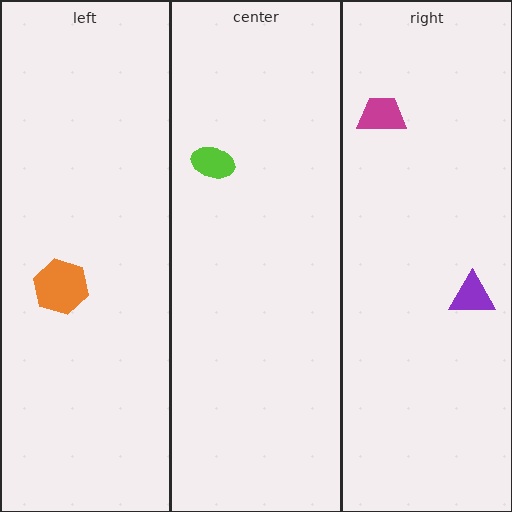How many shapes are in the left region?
1.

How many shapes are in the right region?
2.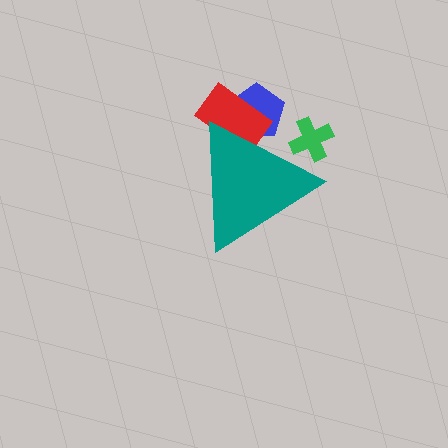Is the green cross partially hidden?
Yes, the green cross is partially hidden behind the teal triangle.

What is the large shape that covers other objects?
A teal triangle.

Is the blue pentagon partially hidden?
Yes, the blue pentagon is partially hidden behind the teal triangle.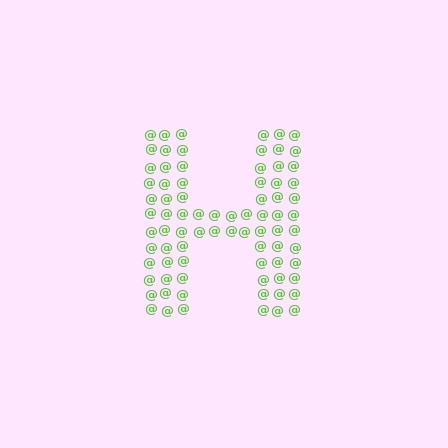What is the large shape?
The large shape is the letter H.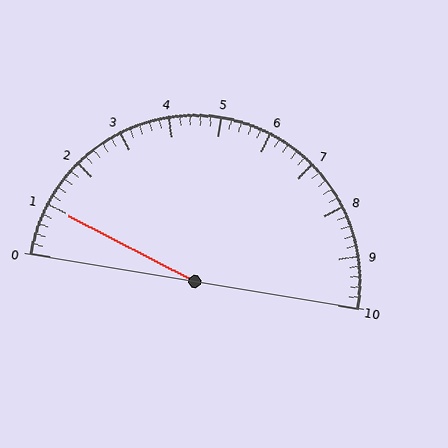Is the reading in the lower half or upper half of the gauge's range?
The reading is in the lower half of the range (0 to 10).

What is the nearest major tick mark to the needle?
The nearest major tick mark is 1.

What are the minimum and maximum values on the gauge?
The gauge ranges from 0 to 10.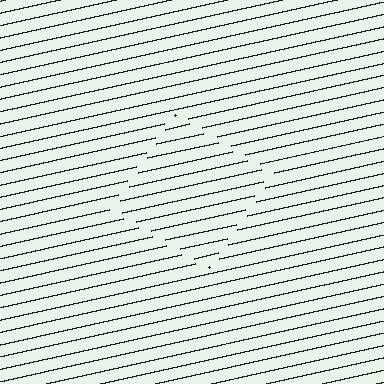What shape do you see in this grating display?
An illusory square. The interior of the shape contains the same grating, shifted by half a period — the contour is defined by the phase discontinuity where line-ends from the inner and outer gratings abut.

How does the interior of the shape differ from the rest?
The interior of the shape contains the same grating, shifted by half a period — the contour is defined by the phase discontinuity where line-ends from the inner and outer gratings abut.